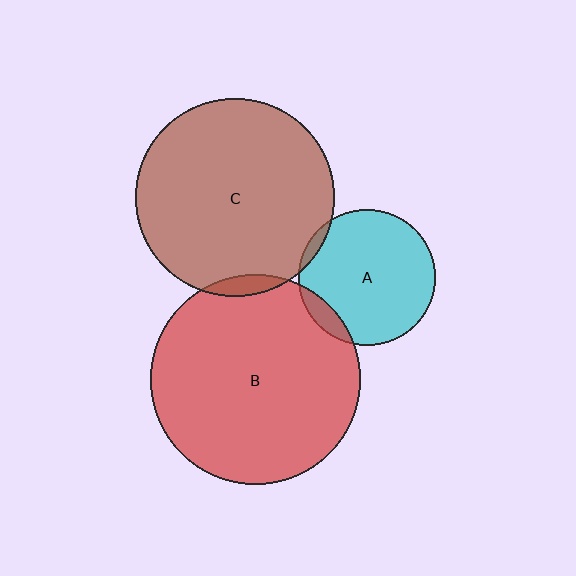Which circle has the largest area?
Circle B (red).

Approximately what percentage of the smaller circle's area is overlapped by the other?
Approximately 10%.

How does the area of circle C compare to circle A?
Approximately 2.1 times.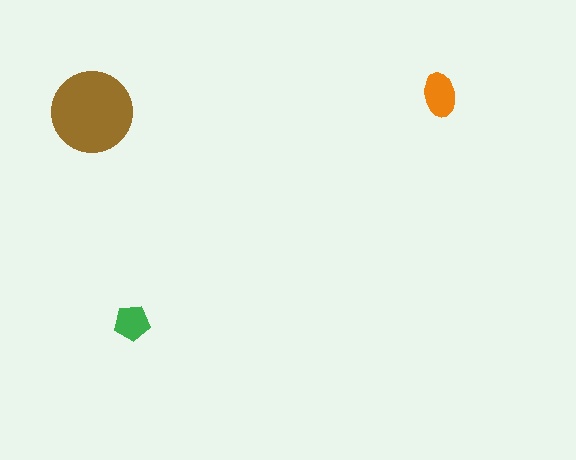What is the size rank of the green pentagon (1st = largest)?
3rd.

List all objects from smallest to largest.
The green pentagon, the orange ellipse, the brown circle.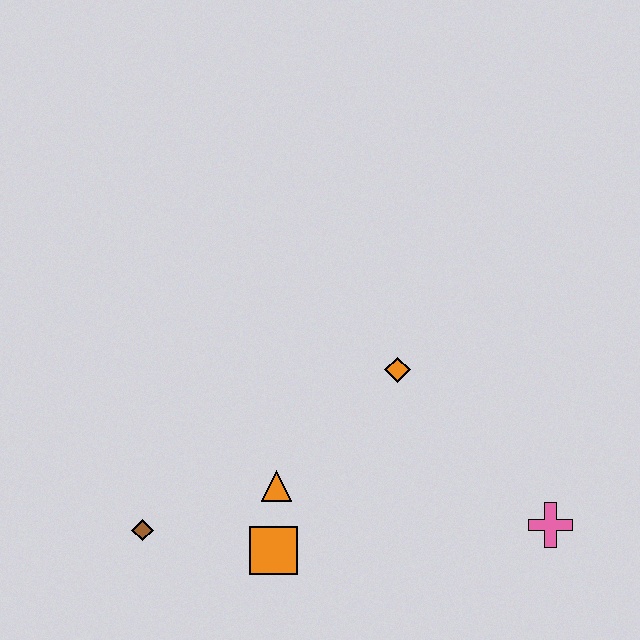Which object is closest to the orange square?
The orange triangle is closest to the orange square.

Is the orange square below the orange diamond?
Yes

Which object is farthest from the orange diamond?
The brown diamond is farthest from the orange diamond.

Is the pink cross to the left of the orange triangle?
No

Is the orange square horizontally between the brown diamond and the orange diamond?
Yes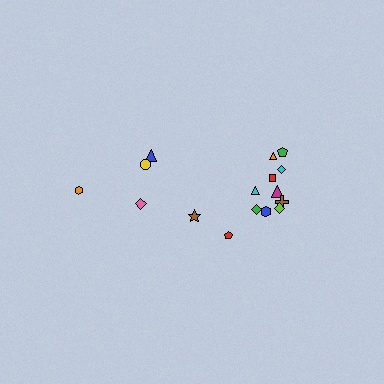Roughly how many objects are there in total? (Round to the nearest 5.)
Roughly 15 objects in total.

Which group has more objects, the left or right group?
The right group.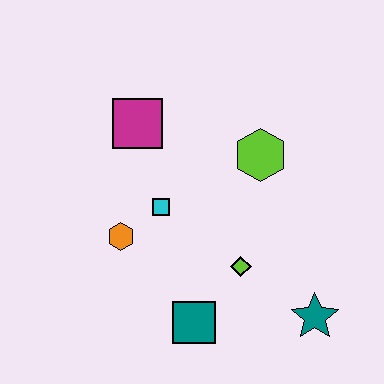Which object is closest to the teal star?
The lime diamond is closest to the teal star.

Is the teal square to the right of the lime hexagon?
No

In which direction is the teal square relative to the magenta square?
The teal square is below the magenta square.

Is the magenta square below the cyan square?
No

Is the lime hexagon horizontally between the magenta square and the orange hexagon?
No